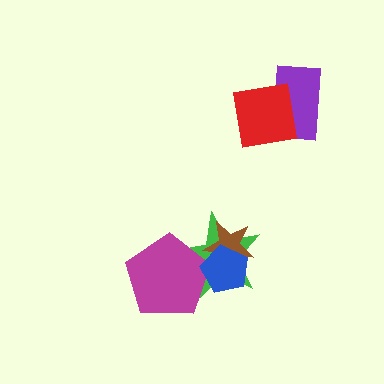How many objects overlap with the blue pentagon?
3 objects overlap with the blue pentagon.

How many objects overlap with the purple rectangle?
1 object overlaps with the purple rectangle.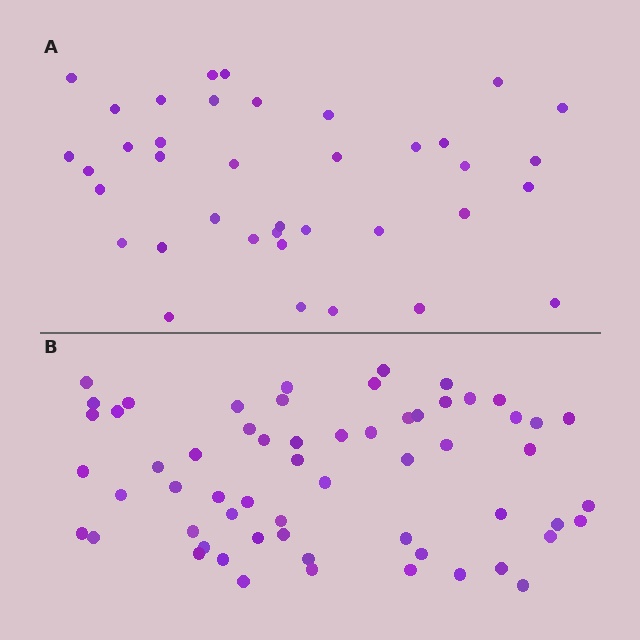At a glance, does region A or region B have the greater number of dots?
Region B (the bottom region) has more dots.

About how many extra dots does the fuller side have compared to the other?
Region B has approximately 20 more dots than region A.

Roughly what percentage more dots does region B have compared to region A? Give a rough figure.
About 60% more.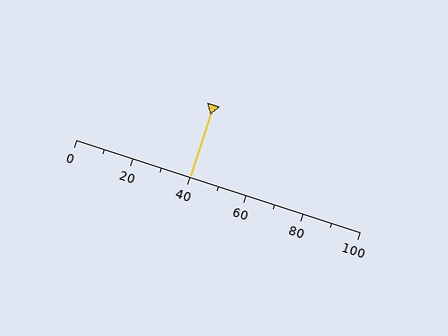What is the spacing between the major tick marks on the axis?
The major ticks are spaced 20 apart.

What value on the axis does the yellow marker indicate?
The marker indicates approximately 40.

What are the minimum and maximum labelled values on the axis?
The axis runs from 0 to 100.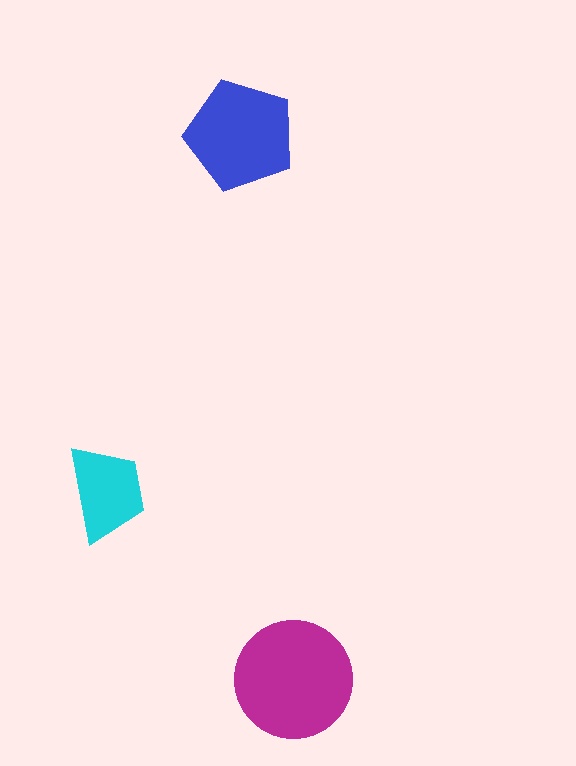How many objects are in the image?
There are 3 objects in the image.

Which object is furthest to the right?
The magenta circle is rightmost.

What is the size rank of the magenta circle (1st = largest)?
1st.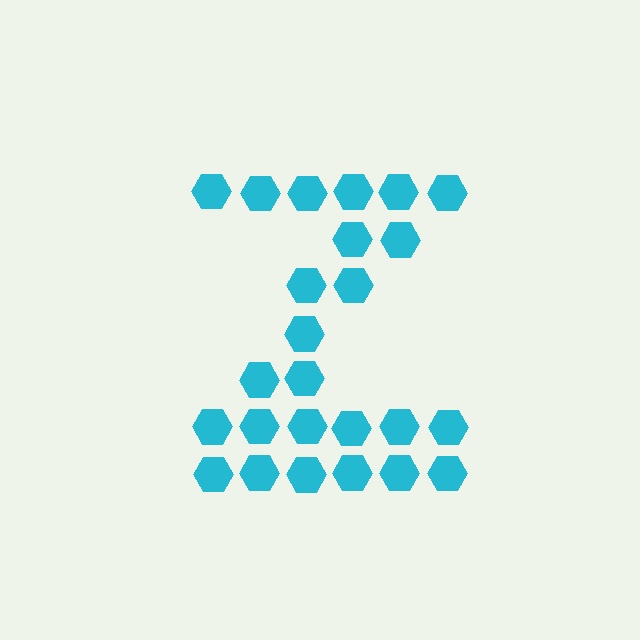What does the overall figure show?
The overall figure shows the letter Z.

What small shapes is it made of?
It is made of small hexagons.